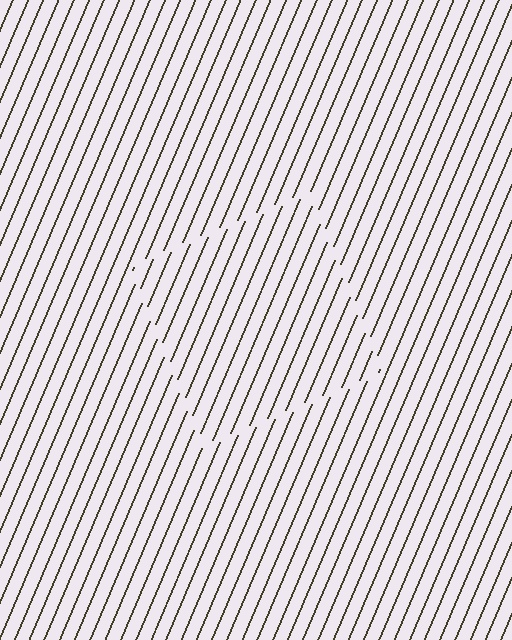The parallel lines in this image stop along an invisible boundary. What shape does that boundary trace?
An illusory square. The interior of the shape contains the same grating, shifted by half a period — the contour is defined by the phase discontinuity where line-ends from the inner and outer gratings abut.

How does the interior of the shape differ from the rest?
The interior of the shape contains the same grating, shifted by half a period — the contour is defined by the phase discontinuity where line-ends from the inner and outer gratings abut.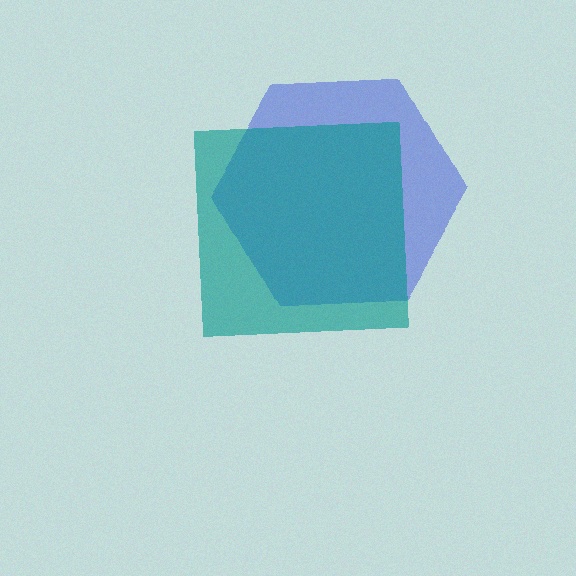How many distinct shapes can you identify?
There are 2 distinct shapes: a blue hexagon, a teal square.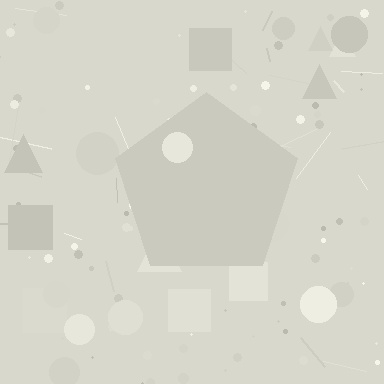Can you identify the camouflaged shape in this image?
The camouflaged shape is a pentagon.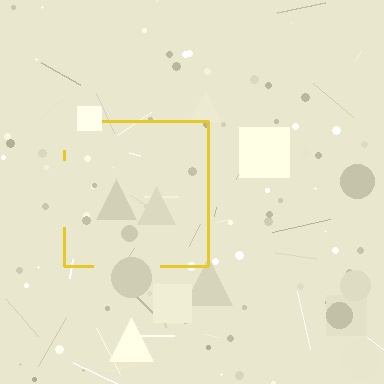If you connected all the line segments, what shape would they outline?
They would outline a square.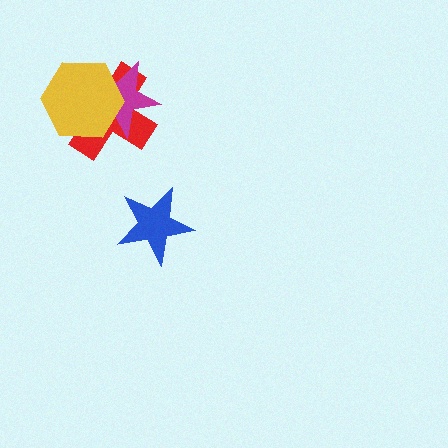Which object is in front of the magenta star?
The yellow hexagon is in front of the magenta star.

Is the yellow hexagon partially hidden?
No, no other shape covers it.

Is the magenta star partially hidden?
Yes, it is partially covered by another shape.